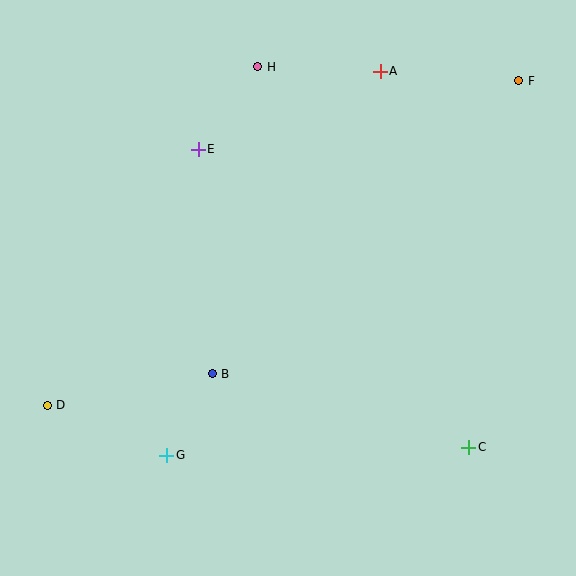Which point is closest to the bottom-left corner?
Point D is closest to the bottom-left corner.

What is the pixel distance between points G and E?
The distance between G and E is 308 pixels.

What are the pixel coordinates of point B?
Point B is at (212, 374).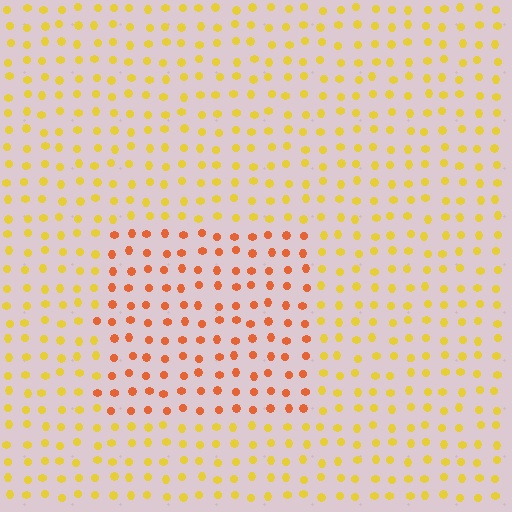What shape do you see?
I see a rectangle.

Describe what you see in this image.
The image is filled with small yellow elements in a uniform arrangement. A rectangle-shaped region is visible where the elements are tinted to a slightly different hue, forming a subtle color boundary.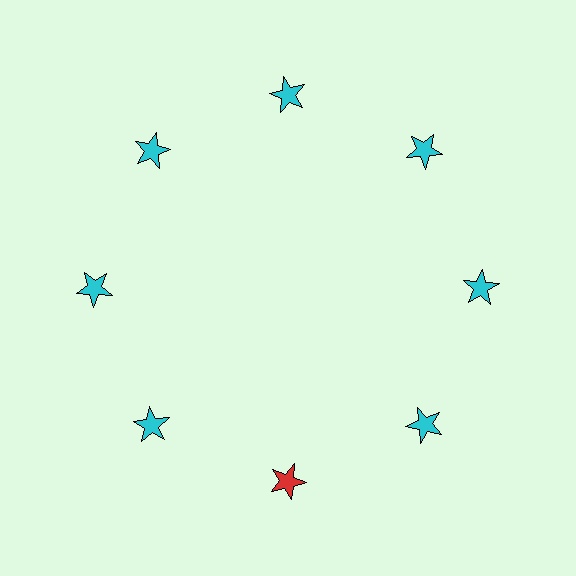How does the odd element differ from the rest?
It has a different color: red instead of cyan.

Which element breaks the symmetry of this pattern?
The red star at roughly the 6 o'clock position breaks the symmetry. All other shapes are cyan stars.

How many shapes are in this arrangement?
There are 8 shapes arranged in a ring pattern.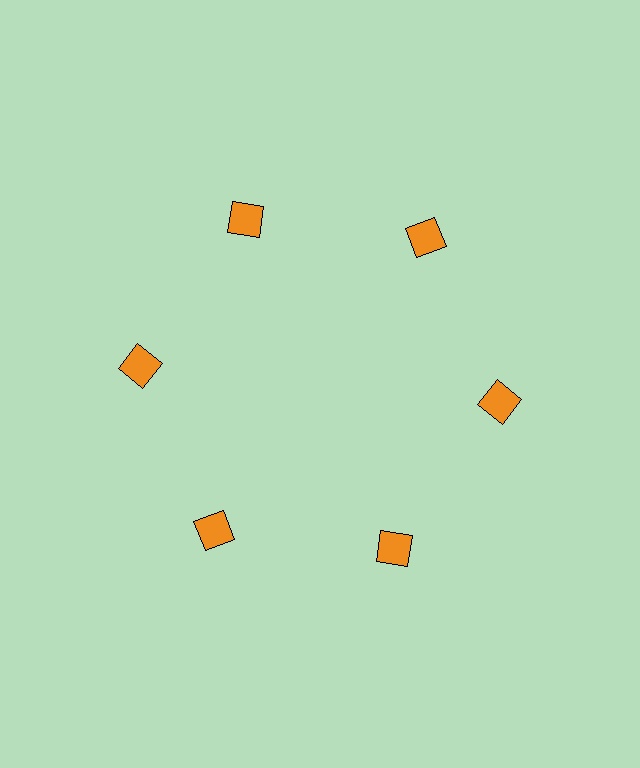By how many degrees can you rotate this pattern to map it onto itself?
The pattern maps onto itself every 60 degrees of rotation.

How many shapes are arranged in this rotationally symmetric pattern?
There are 6 shapes, arranged in 6 groups of 1.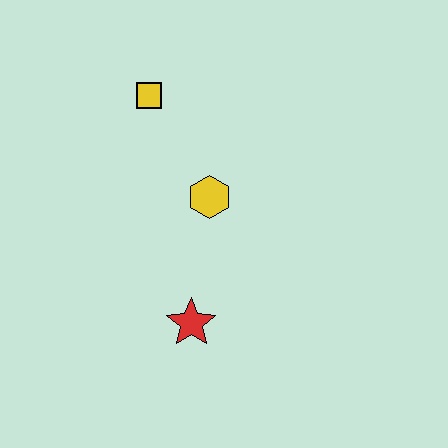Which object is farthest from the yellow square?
The red star is farthest from the yellow square.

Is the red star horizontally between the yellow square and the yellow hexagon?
Yes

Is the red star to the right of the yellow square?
Yes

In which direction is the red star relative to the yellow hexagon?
The red star is below the yellow hexagon.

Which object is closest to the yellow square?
The yellow hexagon is closest to the yellow square.